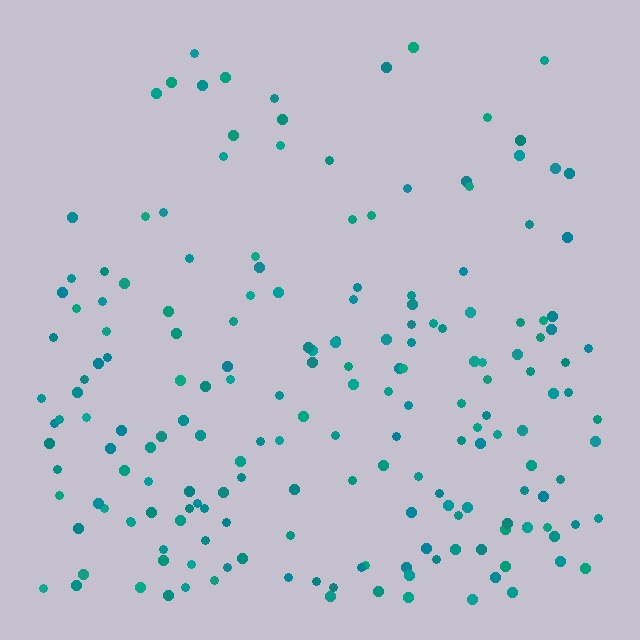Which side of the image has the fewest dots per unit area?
The top.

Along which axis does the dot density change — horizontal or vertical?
Vertical.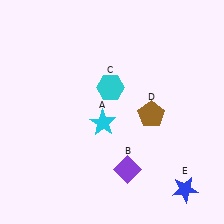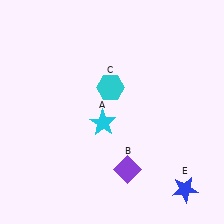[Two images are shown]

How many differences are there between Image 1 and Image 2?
There is 1 difference between the two images.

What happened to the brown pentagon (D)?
The brown pentagon (D) was removed in Image 2. It was in the bottom-right area of Image 1.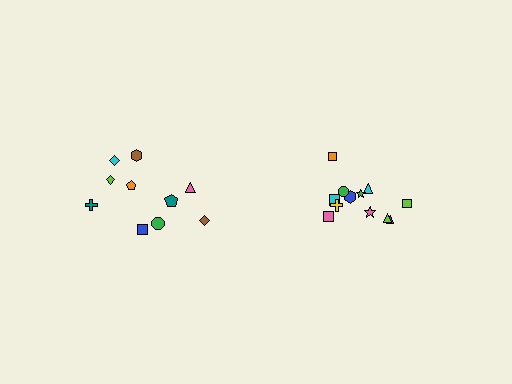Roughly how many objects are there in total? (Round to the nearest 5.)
Roughly 20 objects in total.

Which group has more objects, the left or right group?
The right group.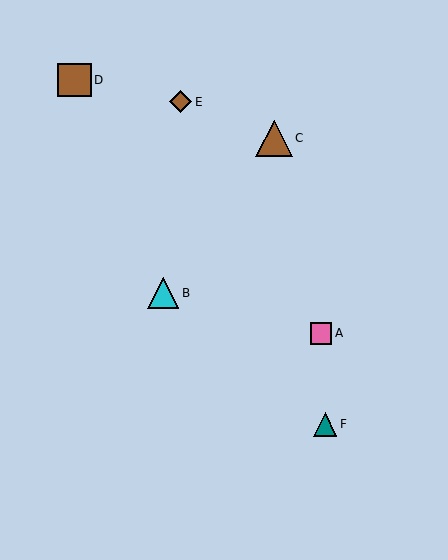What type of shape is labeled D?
Shape D is a brown square.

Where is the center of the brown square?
The center of the brown square is at (75, 80).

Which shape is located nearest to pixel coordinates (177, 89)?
The brown diamond (labeled E) at (181, 102) is nearest to that location.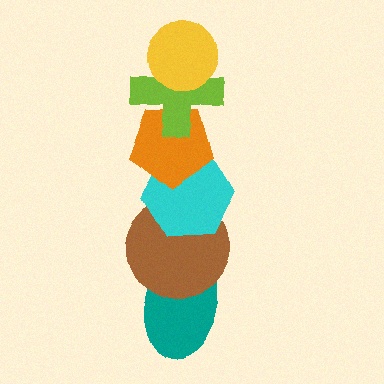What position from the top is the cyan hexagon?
The cyan hexagon is 4th from the top.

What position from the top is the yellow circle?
The yellow circle is 1st from the top.